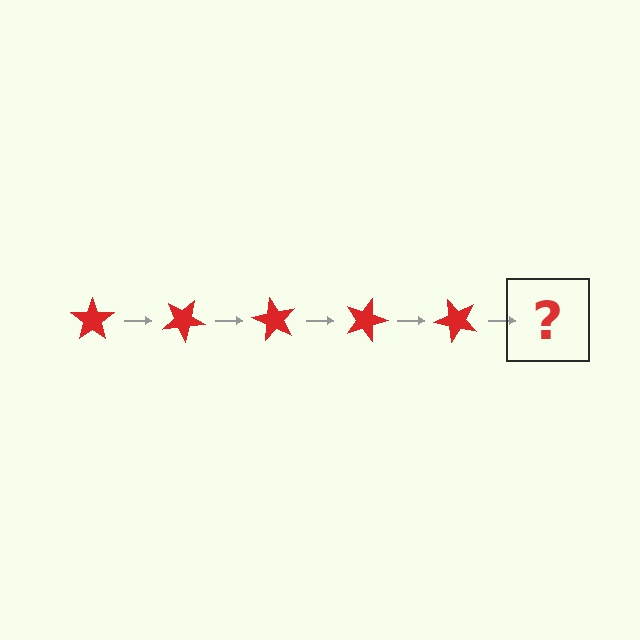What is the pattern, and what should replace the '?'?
The pattern is that the star rotates 30 degrees each step. The '?' should be a red star rotated 150 degrees.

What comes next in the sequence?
The next element should be a red star rotated 150 degrees.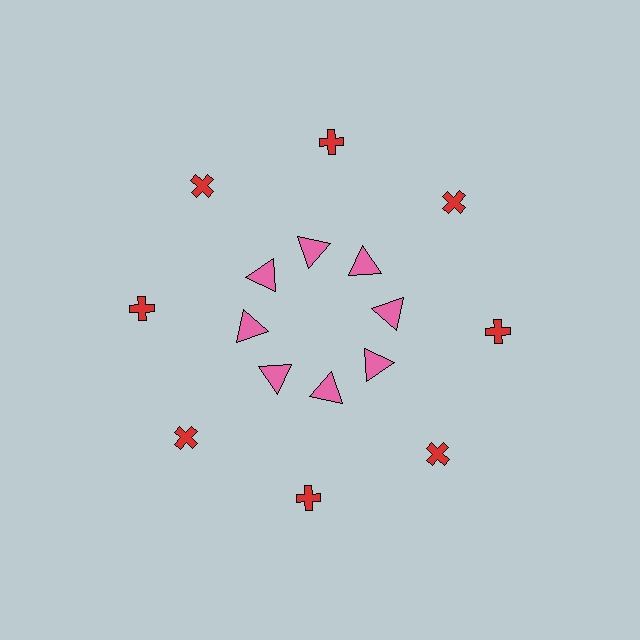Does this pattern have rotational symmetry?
Yes, this pattern has 8-fold rotational symmetry. It looks the same after rotating 45 degrees around the center.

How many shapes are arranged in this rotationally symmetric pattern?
There are 16 shapes, arranged in 8 groups of 2.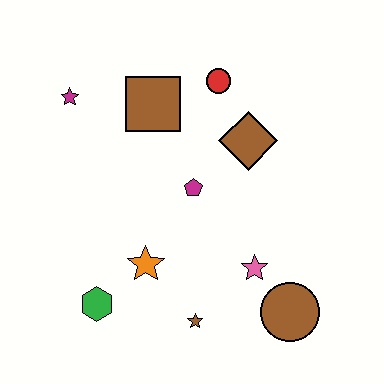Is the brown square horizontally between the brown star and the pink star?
No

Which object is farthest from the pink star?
The magenta star is farthest from the pink star.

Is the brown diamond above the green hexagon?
Yes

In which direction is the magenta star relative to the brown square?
The magenta star is to the left of the brown square.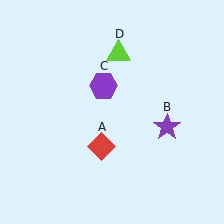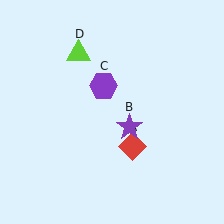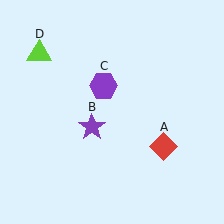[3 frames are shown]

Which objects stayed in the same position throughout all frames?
Purple hexagon (object C) remained stationary.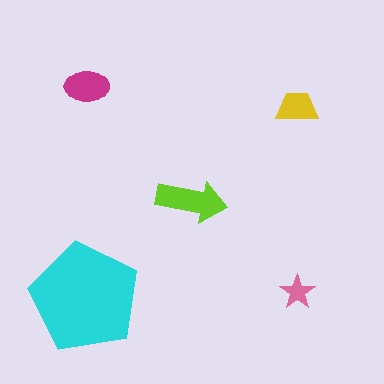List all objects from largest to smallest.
The cyan pentagon, the lime arrow, the magenta ellipse, the yellow trapezoid, the pink star.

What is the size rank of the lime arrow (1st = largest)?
2nd.